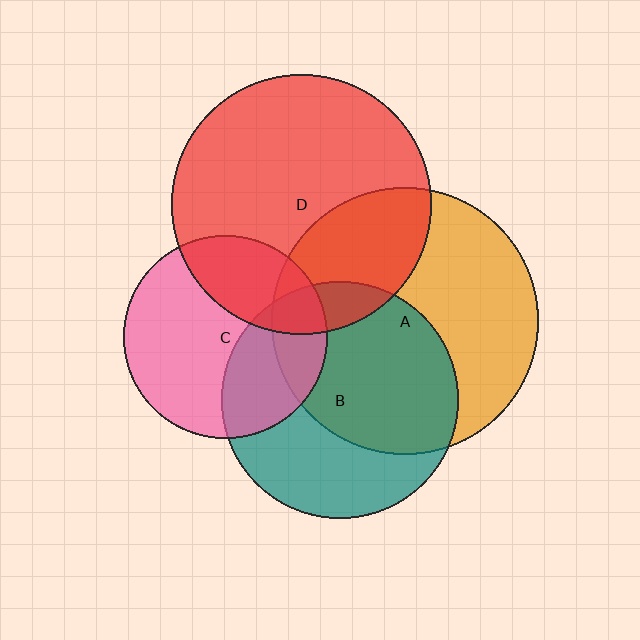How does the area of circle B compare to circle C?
Approximately 1.4 times.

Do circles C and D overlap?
Yes.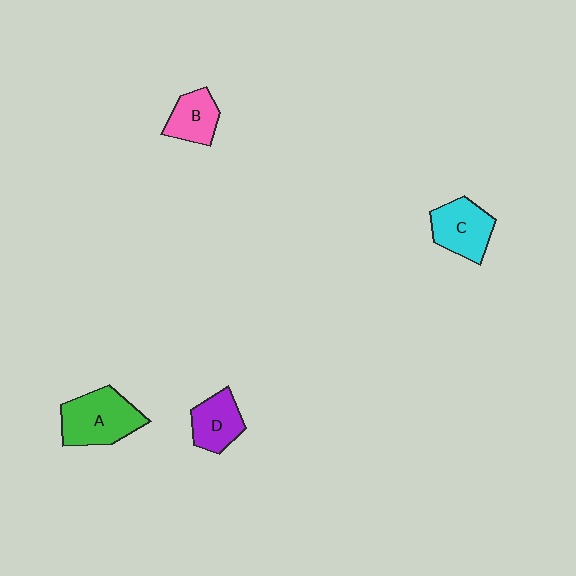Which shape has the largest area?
Shape A (green).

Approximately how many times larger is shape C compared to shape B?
Approximately 1.3 times.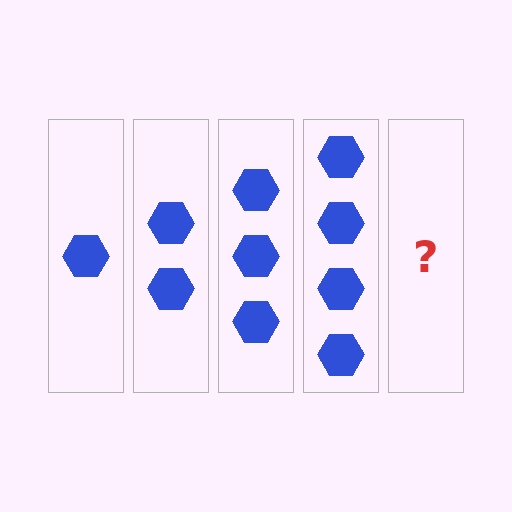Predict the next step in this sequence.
The next step is 5 hexagons.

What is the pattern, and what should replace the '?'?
The pattern is that each step adds one more hexagon. The '?' should be 5 hexagons.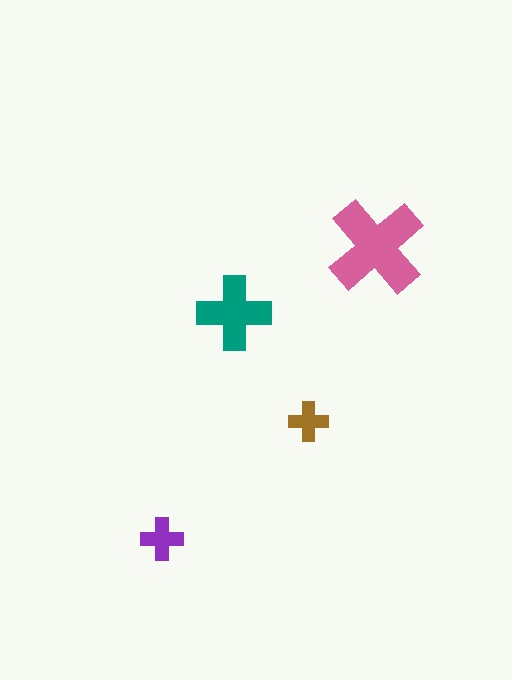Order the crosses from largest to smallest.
the pink one, the teal one, the purple one, the brown one.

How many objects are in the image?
There are 4 objects in the image.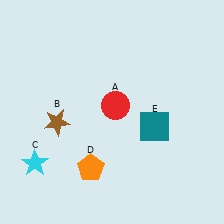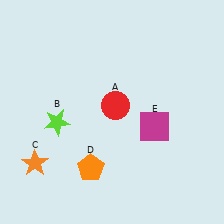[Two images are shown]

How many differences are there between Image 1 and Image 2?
There are 3 differences between the two images.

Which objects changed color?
B changed from brown to lime. C changed from cyan to orange. E changed from teal to magenta.